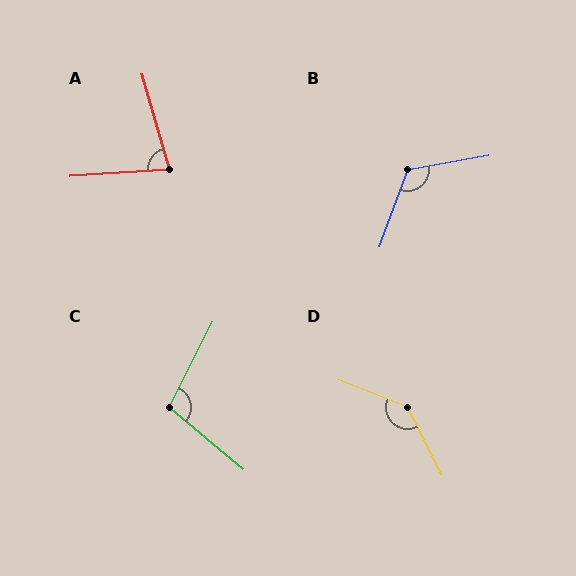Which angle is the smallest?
A, at approximately 78 degrees.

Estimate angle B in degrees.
Approximately 120 degrees.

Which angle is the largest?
D, at approximately 138 degrees.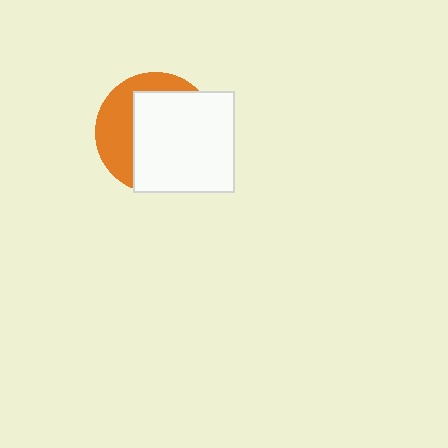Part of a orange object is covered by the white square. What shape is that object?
It is a circle.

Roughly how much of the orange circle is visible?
A small part of it is visible (roughly 36%).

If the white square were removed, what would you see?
You would see the complete orange circle.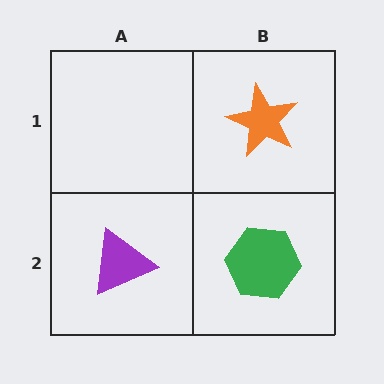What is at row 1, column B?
An orange star.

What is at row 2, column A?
A purple triangle.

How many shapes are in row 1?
1 shape.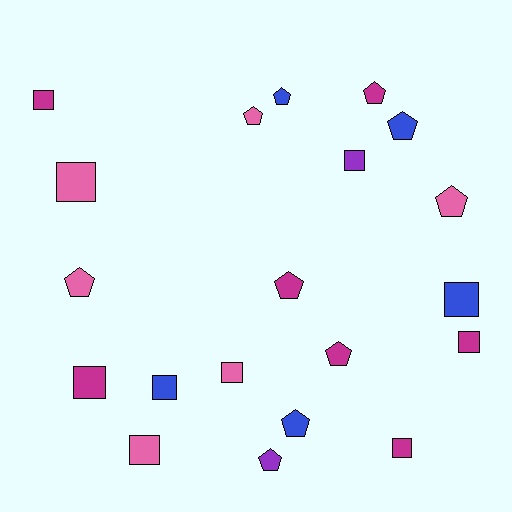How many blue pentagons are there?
There are 3 blue pentagons.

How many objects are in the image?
There are 20 objects.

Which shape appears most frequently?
Pentagon, with 10 objects.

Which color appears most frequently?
Magenta, with 7 objects.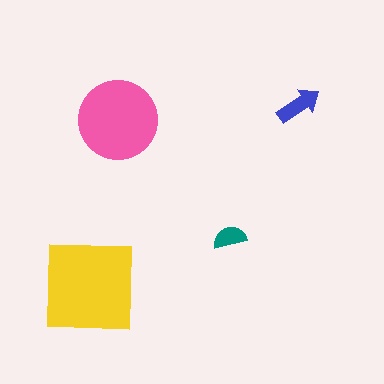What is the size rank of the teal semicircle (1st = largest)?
4th.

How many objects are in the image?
There are 4 objects in the image.